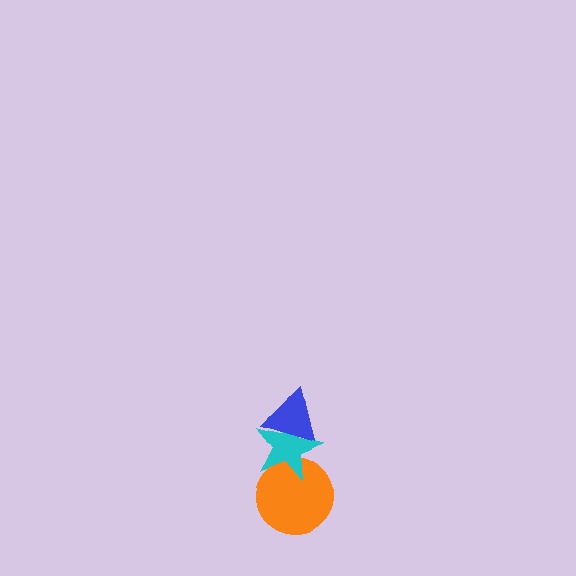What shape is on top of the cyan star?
The blue triangle is on top of the cyan star.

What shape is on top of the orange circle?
The cyan star is on top of the orange circle.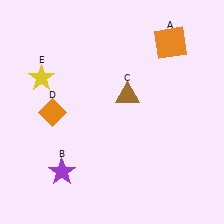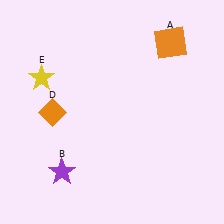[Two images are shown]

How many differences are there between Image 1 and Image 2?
There is 1 difference between the two images.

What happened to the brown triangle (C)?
The brown triangle (C) was removed in Image 2. It was in the top-right area of Image 1.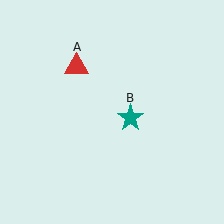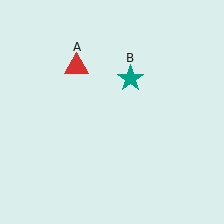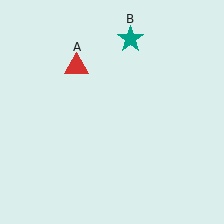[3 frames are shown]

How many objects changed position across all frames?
1 object changed position: teal star (object B).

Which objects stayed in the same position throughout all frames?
Red triangle (object A) remained stationary.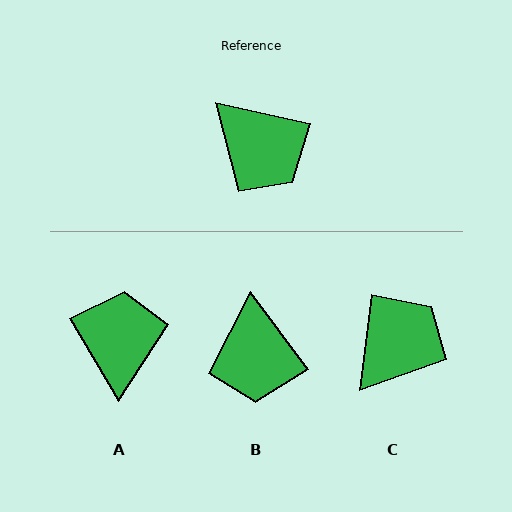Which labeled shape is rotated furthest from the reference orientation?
A, about 133 degrees away.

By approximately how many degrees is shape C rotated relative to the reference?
Approximately 95 degrees counter-clockwise.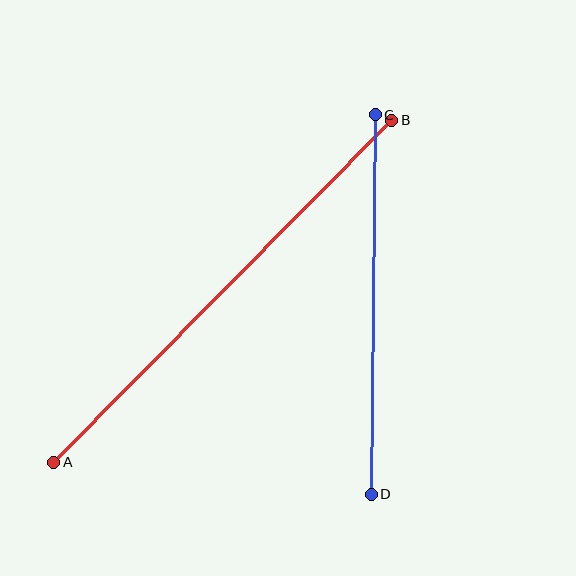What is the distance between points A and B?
The distance is approximately 481 pixels.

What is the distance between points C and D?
The distance is approximately 379 pixels.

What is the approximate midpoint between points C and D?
The midpoint is at approximately (373, 305) pixels.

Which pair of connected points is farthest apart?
Points A and B are farthest apart.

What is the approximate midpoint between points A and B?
The midpoint is at approximately (223, 291) pixels.